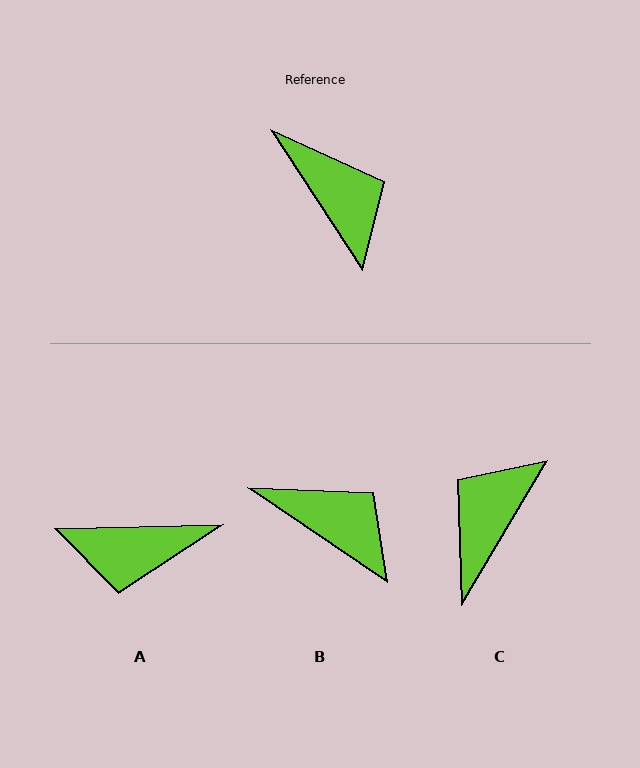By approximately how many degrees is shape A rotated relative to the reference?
Approximately 122 degrees clockwise.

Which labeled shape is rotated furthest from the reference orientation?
A, about 122 degrees away.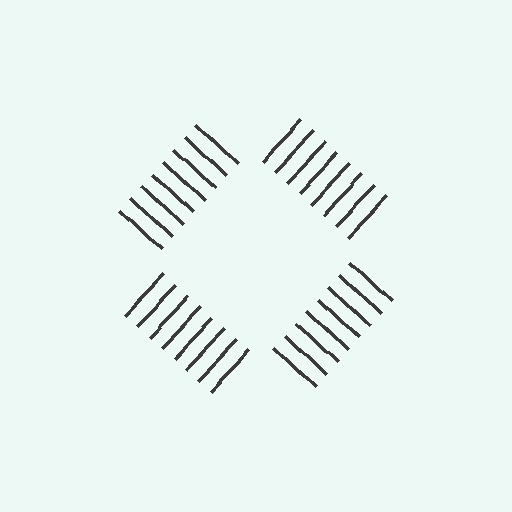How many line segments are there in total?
32 — 8 along each of the 4 edges.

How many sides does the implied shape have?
4 sides — the line-ends trace a square.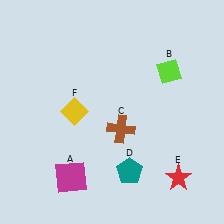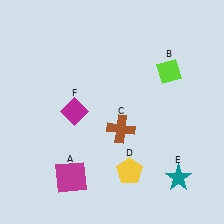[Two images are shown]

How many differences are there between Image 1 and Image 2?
There are 3 differences between the two images.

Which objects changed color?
D changed from teal to yellow. E changed from red to teal. F changed from yellow to magenta.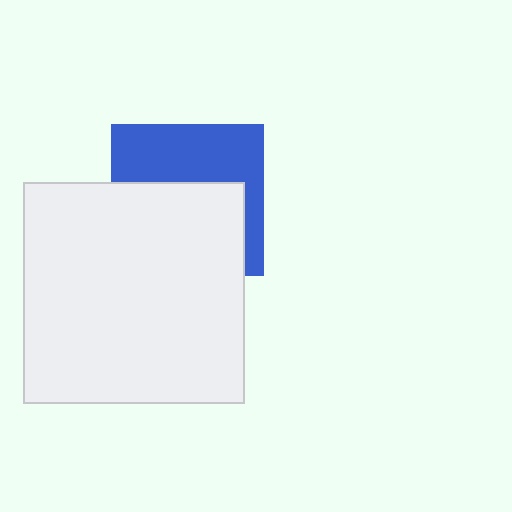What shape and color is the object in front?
The object in front is a white square.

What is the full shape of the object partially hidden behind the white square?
The partially hidden object is a blue square.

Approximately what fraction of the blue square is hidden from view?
Roughly 55% of the blue square is hidden behind the white square.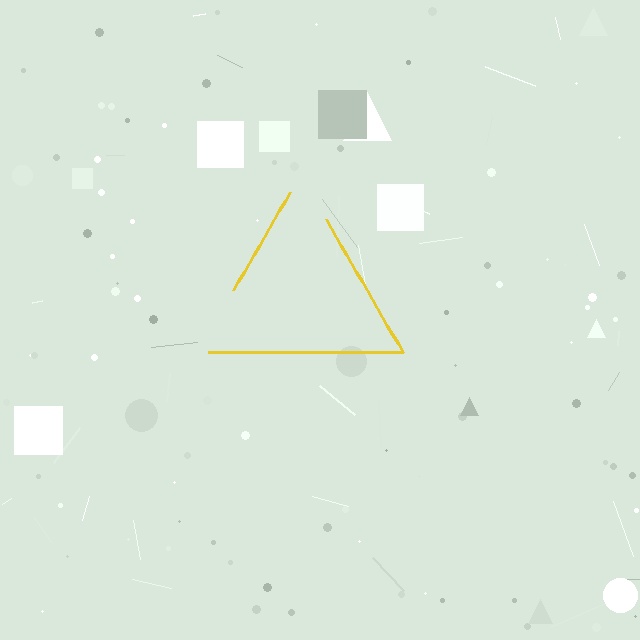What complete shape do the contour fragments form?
The contour fragments form a triangle.